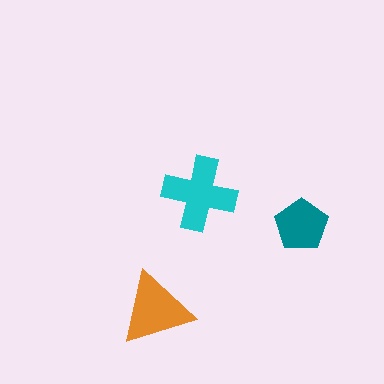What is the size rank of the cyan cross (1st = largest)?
1st.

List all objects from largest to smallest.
The cyan cross, the orange triangle, the teal pentagon.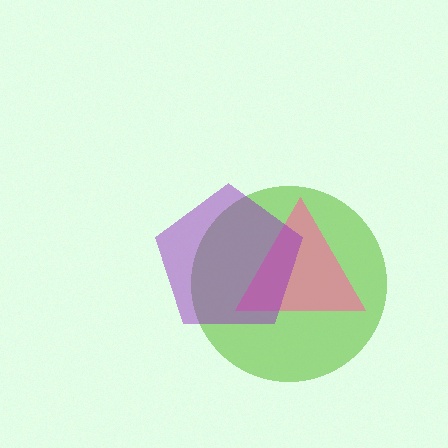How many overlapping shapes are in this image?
There are 3 overlapping shapes in the image.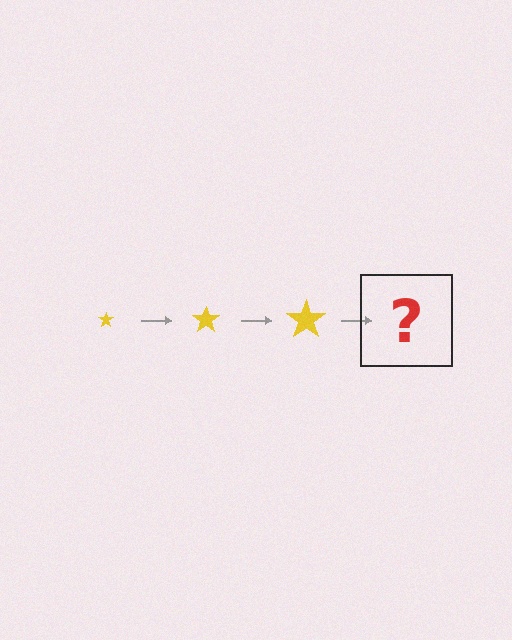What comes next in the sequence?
The next element should be a yellow star, larger than the previous one.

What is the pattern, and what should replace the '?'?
The pattern is that the star gets progressively larger each step. The '?' should be a yellow star, larger than the previous one.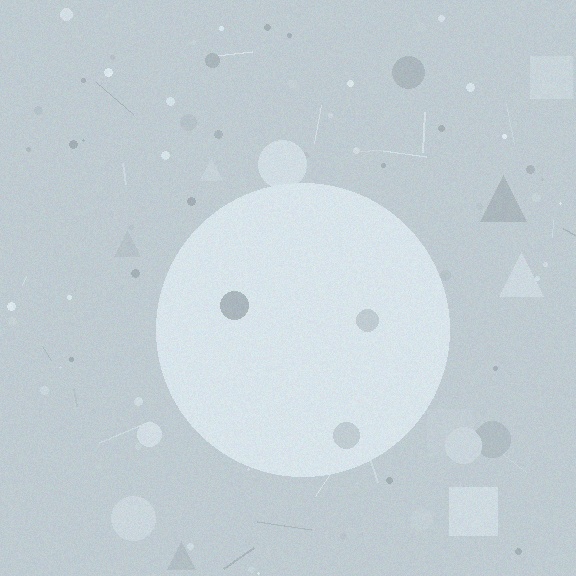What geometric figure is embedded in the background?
A circle is embedded in the background.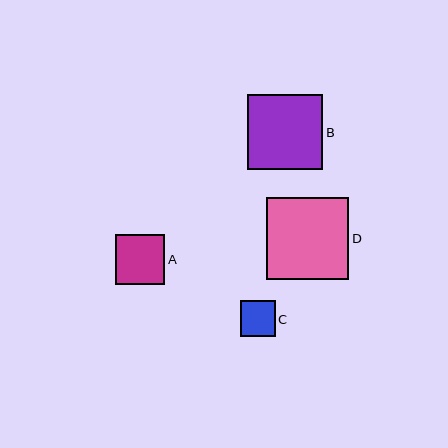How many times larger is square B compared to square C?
Square B is approximately 2.1 times the size of square C.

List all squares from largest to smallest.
From largest to smallest: D, B, A, C.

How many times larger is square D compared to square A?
Square D is approximately 1.7 times the size of square A.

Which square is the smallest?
Square C is the smallest with a size of approximately 35 pixels.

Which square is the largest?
Square D is the largest with a size of approximately 82 pixels.